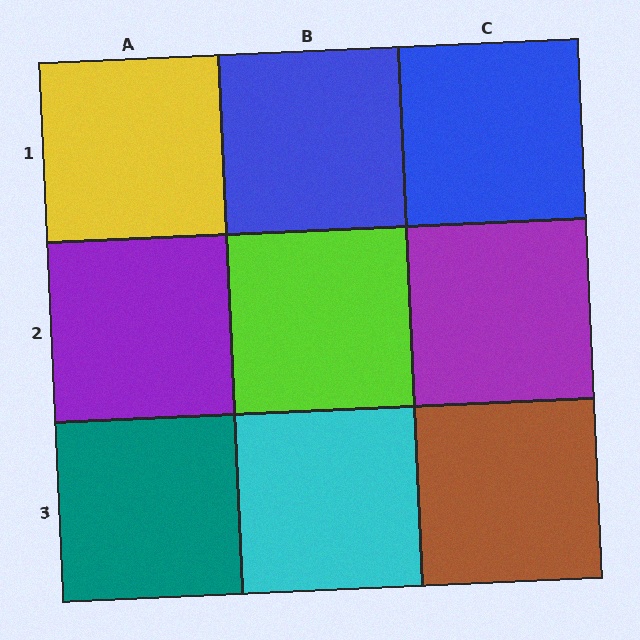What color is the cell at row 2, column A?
Purple.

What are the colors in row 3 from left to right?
Teal, cyan, brown.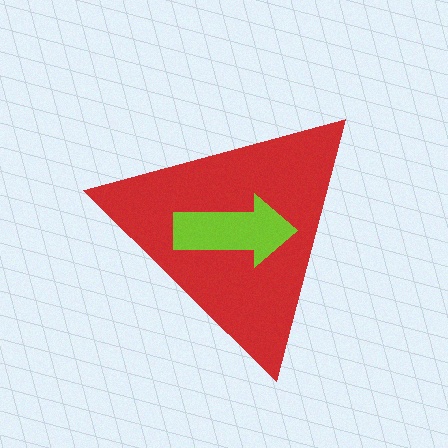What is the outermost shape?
The red triangle.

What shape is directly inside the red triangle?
The lime arrow.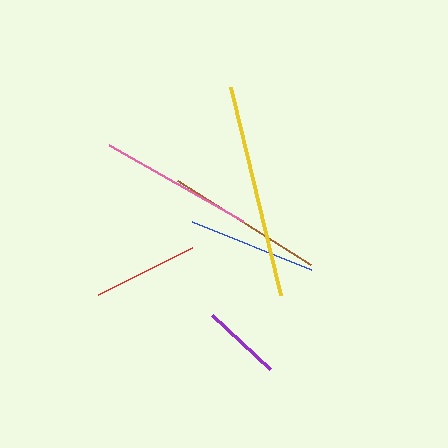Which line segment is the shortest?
The purple line is the shortest at approximately 79 pixels.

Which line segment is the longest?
The yellow line is the longest at approximately 214 pixels.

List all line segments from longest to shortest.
From longest to shortest: yellow, brown, pink, blue, red, purple.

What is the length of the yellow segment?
The yellow segment is approximately 214 pixels long.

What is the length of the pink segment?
The pink segment is approximately 154 pixels long.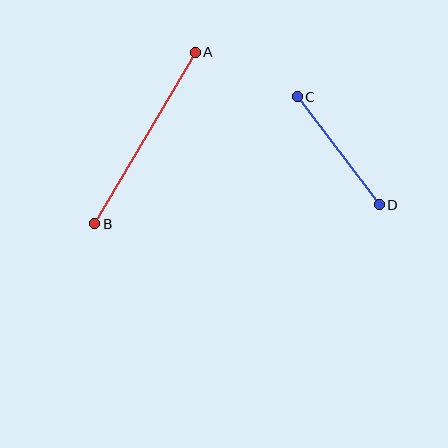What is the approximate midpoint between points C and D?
The midpoint is at approximately (338, 151) pixels.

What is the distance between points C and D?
The distance is approximately 135 pixels.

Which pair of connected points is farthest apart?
Points A and B are farthest apart.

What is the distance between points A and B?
The distance is approximately 199 pixels.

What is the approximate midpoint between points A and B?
The midpoint is at approximately (145, 138) pixels.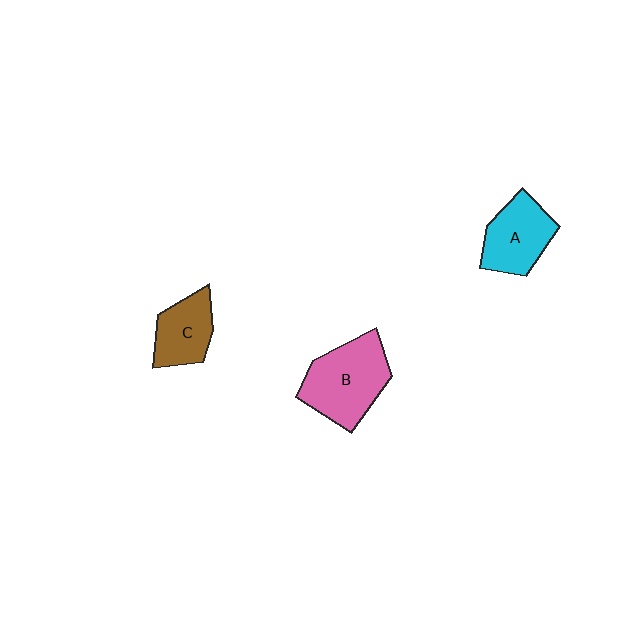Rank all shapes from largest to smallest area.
From largest to smallest: B (pink), A (cyan), C (brown).